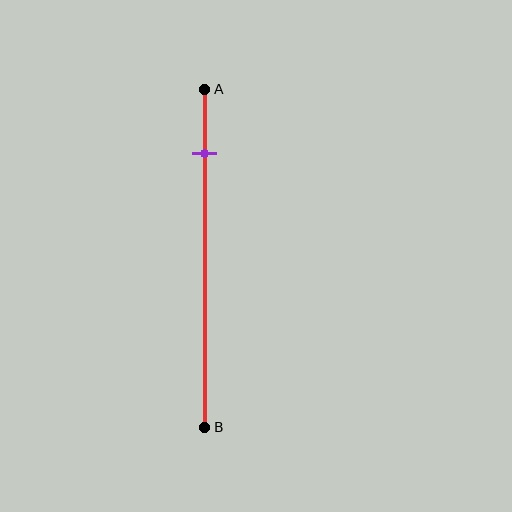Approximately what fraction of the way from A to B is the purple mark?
The purple mark is approximately 20% of the way from A to B.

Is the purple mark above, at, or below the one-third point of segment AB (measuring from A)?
The purple mark is above the one-third point of segment AB.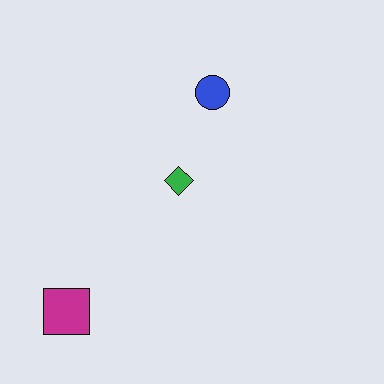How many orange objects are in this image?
There are no orange objects.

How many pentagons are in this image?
There are no pentagons.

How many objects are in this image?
There are 3 objects.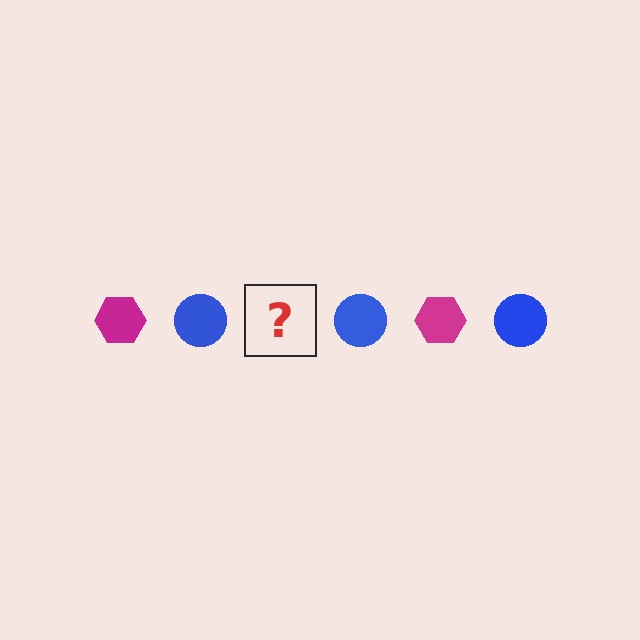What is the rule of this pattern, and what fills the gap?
The rule is that the pattern alternates between magenta hexagon and blue circle. The gap should be filled with a magenta hexagon.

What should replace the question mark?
The question mark should be replaced with a magenta hexagon.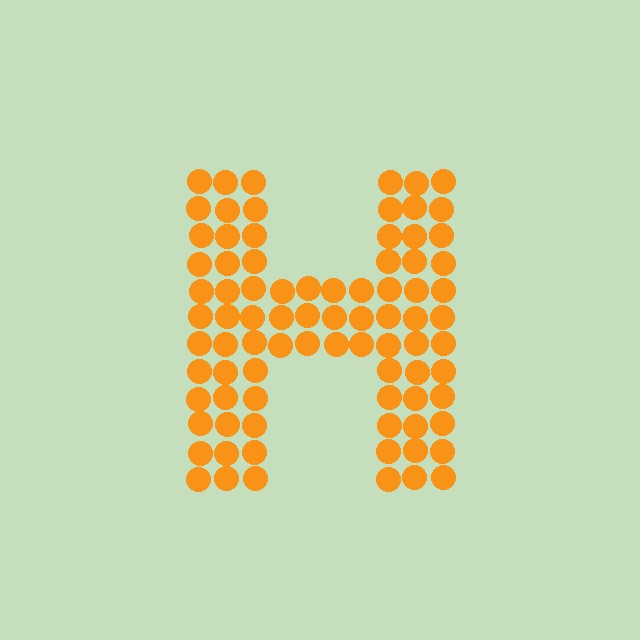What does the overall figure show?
The overall figure shows the letter H.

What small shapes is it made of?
It is made of small circles.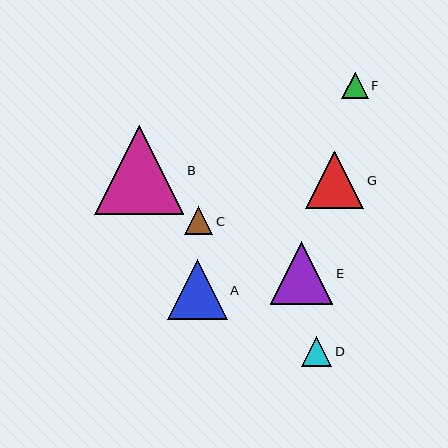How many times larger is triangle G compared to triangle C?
Triangle G is approximately 2.1 times the size of triangle C.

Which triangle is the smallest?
Triangle F is the smallest with a size of approximately 27 pixels.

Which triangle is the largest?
Triangle B is the largest with a size of approximately 89 pixels.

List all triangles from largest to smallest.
From largest to smallest: B, E, A, G, D, C, F.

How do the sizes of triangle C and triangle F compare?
Triangle C and triangle F are approximately the same size.